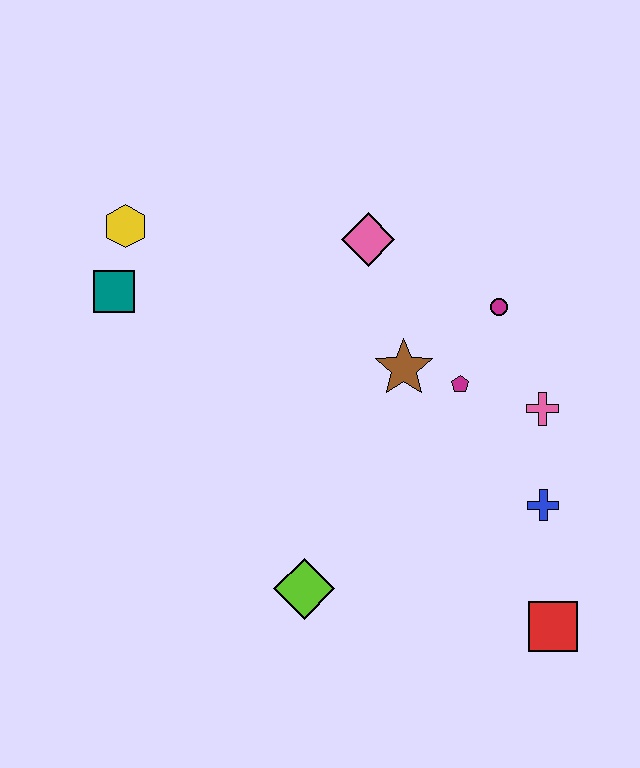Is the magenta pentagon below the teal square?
Yes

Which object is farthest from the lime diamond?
The yellow hexagon is farthest from the lime diamond.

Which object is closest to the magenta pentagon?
The brown star is closest to the magenta pentagon.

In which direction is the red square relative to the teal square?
The red square is to the right of the teal square.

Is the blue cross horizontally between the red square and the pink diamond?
Yes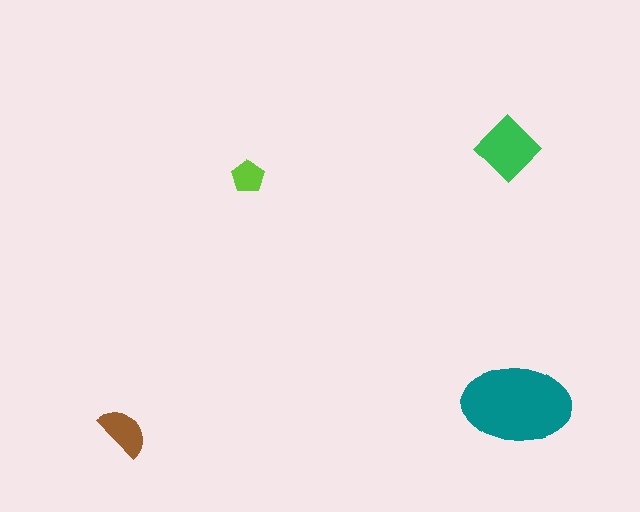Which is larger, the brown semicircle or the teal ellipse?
The teal ellipse.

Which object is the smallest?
The lime pentagon.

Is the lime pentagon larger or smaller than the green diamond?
Smaller.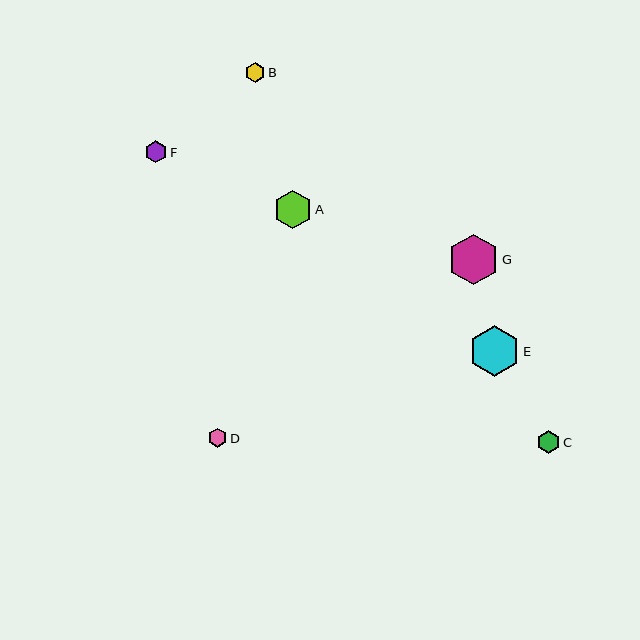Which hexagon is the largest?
Hexagon G is the largest with a size of approximately 51 pixels.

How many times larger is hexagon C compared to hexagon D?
Hexagon C is approximately 1.2 times the size of hexagon D.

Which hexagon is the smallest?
Hexagon D is the smallest with a size of approximately 19 pixels.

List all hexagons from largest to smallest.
From largest to smallest: G, E, A, C, F, B, D.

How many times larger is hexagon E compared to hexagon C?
Hexagon E is approximately 2.2 times the size of hexagon C.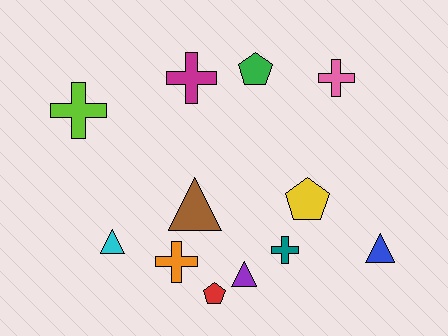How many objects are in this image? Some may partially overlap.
There are 12 objects.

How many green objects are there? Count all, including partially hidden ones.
There is 1 green object.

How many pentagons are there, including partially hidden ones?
There are 3 pentagons.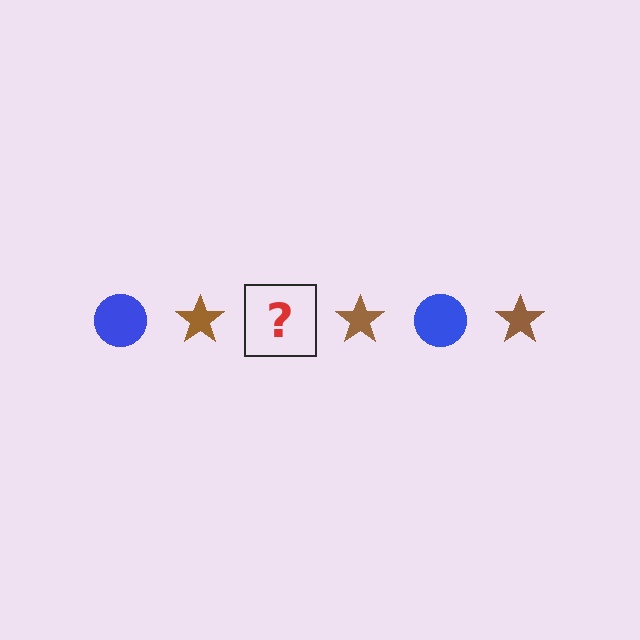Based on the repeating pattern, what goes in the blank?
The blank should be a blue circle.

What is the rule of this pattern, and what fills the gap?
The rule is that the pattern alternates between blue circle and brown star. The gap should be filled with a blue circle.